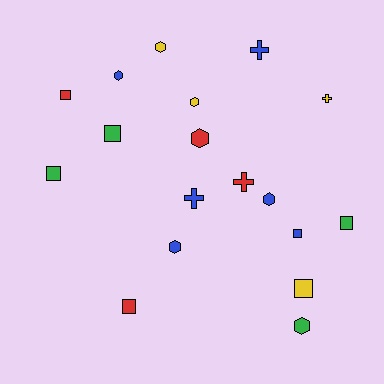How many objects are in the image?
There are 18 objects.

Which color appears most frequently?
Blue, with 6 objects.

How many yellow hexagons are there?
There are 2 yellow hexagons.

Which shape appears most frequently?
Hexagon, with 7 objects.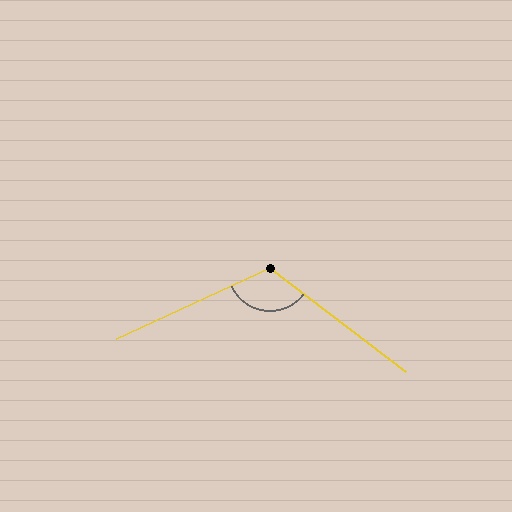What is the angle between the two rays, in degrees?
Approximately 118 degrees.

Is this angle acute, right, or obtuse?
It is obtuse.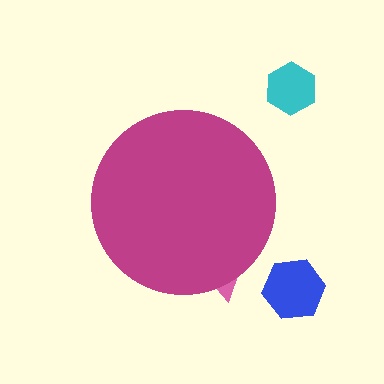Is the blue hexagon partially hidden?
No, the blue hexagon is fully visible.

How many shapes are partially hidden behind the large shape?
1 shape is partially hidden.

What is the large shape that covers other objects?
A magenta circle.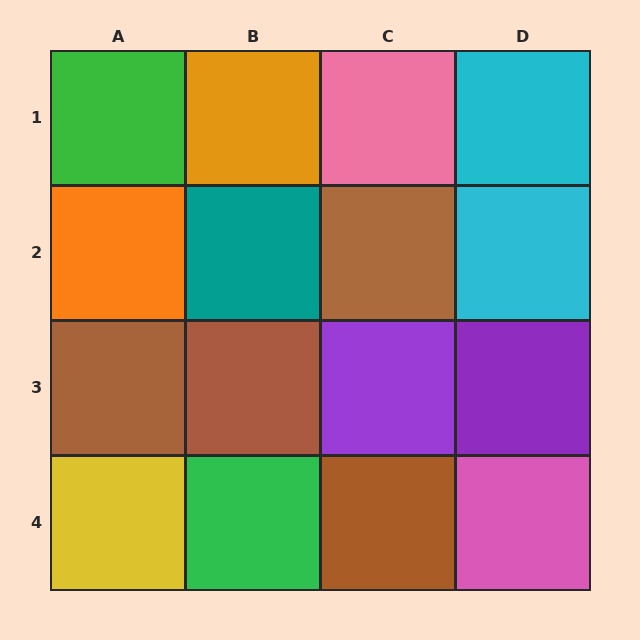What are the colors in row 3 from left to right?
Brown, brown, purple, purple.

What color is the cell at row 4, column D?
Pink.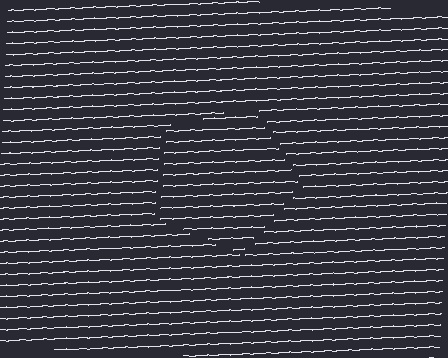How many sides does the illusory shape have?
5 sides — the line-ends trace a pentagon.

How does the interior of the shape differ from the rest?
The interior of the shape contains the same grating, shifted by half a period — the contour is defined by the phase discontinuity where line-ends from the inner and outer gratings abut.